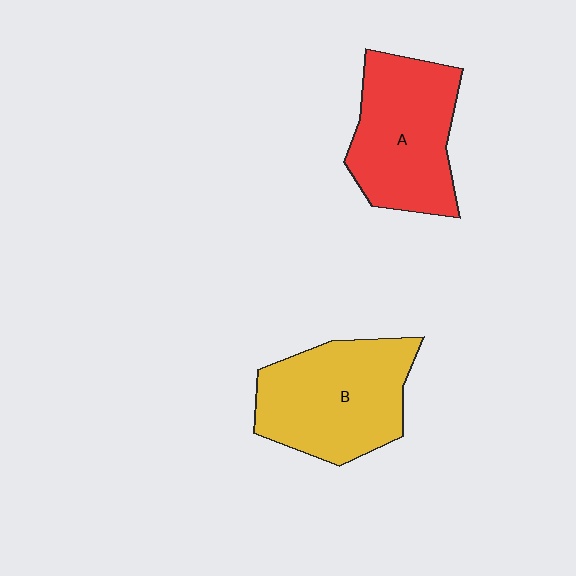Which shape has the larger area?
Shape B (yellow).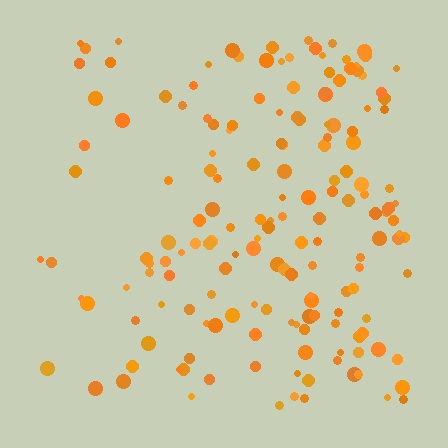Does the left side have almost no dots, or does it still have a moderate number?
Still a moderate number, just noticeably fewer than the right.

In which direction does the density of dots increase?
From left to right, with the right side densest.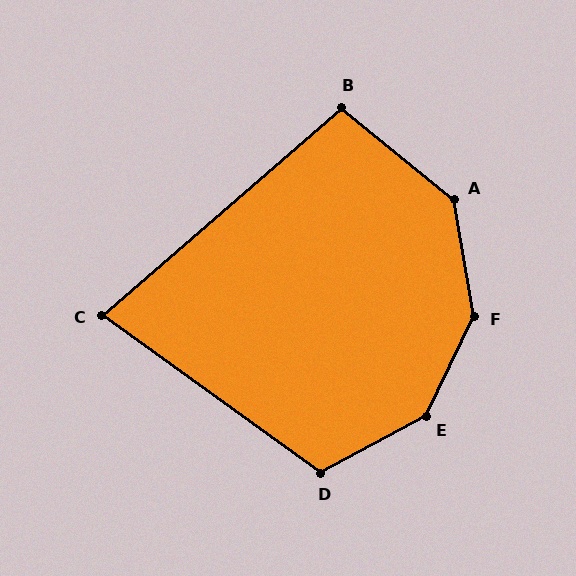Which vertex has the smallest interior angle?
C, at approximately 77 degrees.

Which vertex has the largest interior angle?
F, at approximately 144 degrees.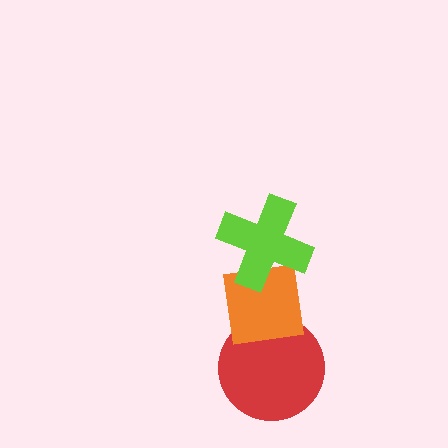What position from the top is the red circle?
The red circle is 3rd from the top.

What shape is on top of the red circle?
The orange square is on top of the red circle.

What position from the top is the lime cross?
The lime cross is 1st from the top.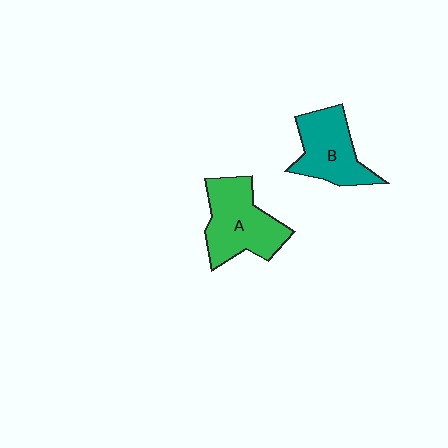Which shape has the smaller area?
Shape B (teal).